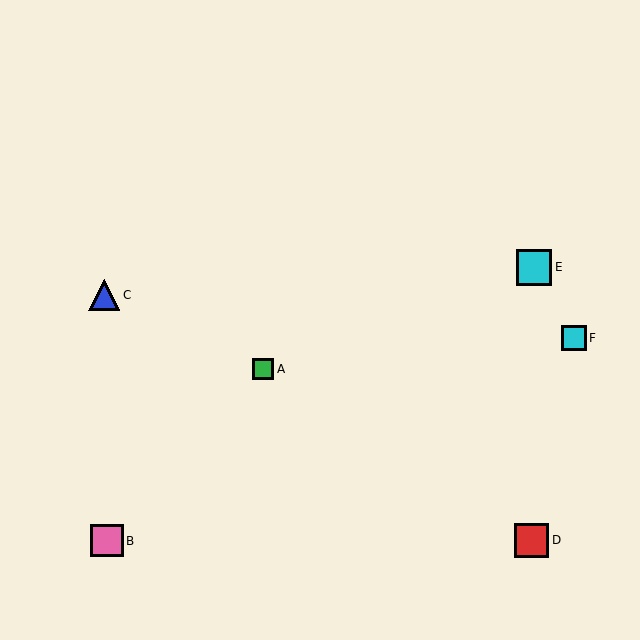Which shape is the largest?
The cyan square (labeled E) is the largest.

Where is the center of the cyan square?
The center of the cyan square is at (534, 267).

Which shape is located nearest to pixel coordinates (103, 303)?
The blue triangle (labeled C) at (104, 295) is nearest to that location.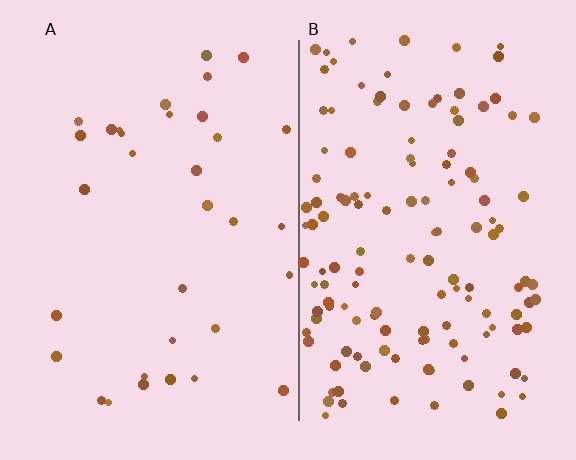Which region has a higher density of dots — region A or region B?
B (the right).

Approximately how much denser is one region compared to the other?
Approximately 3.9× — region B over region A.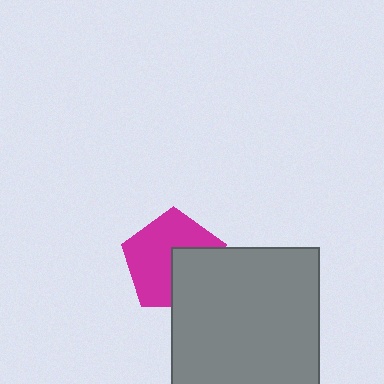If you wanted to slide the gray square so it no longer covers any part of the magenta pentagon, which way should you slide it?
Slide it toward the lower-right — that is the most direct way to separate the two shapes.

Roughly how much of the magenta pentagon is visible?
About half of it is visible (roughly 64%).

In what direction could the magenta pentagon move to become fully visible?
The magenta pentagon could move toward the upper-left. That would shift it out from behind the gray square entirely.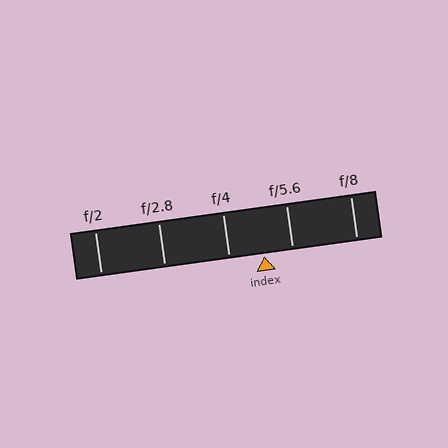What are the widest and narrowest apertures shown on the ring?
The widest aperture shown is f/2 and the narrowest is f/8.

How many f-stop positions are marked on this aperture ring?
There are 5 f-stop positions marked.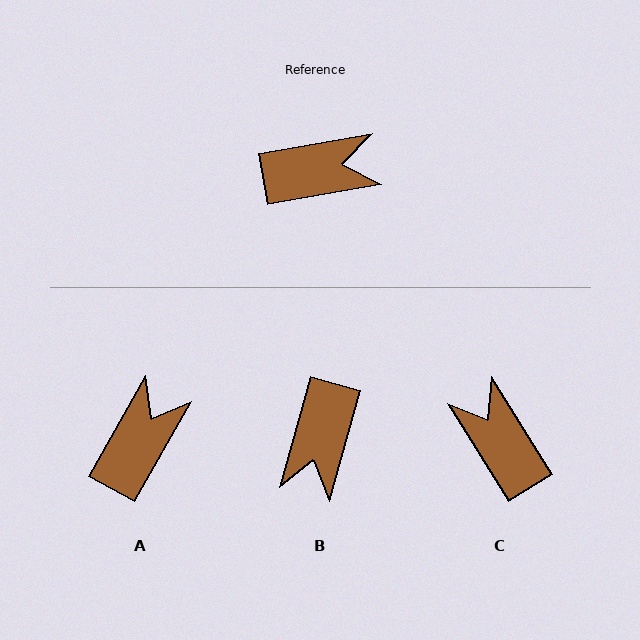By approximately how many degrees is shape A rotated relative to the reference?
Approximately 50 degrees counter-clockwise.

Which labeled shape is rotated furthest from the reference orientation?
B, about 116 degrees away.